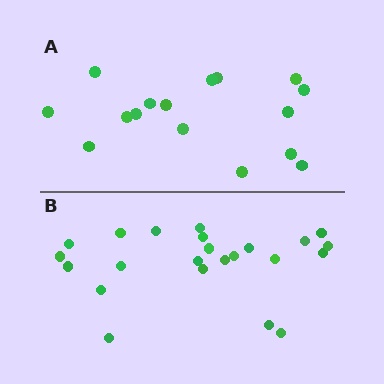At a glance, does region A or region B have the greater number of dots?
Region B (the bottom region) has more dots.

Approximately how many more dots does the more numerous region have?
Region B has roughly 8 or so more dots than region A.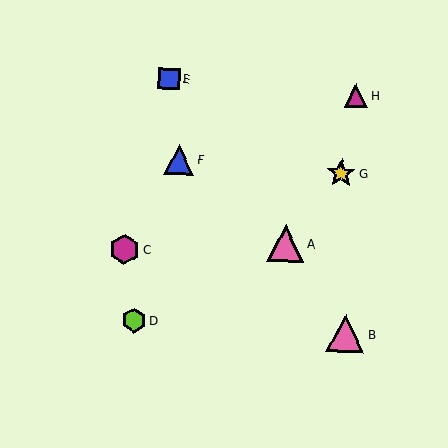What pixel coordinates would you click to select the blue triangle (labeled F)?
Click at (179, 160) to select the blue triangle F.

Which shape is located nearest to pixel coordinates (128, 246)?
The magenta hexagon (labeled C) at (125, 250) is nearest to that location.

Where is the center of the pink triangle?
The center of the pink triangle is at (286, 243).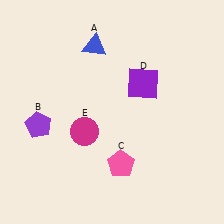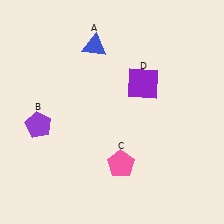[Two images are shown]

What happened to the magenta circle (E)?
The magenta circle (E) was removed in Image 2. It was in the bottom-left area of Image 1.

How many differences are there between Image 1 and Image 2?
There is 1 difference between the two images.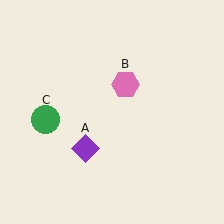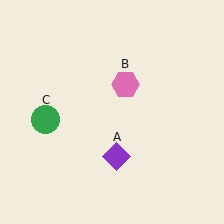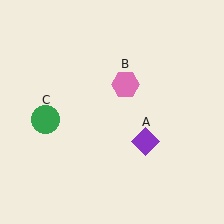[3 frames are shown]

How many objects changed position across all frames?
1 object changed position: purple diamond (object A).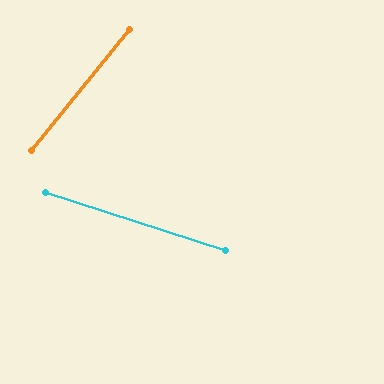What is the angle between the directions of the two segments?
Approximately 69 degrees.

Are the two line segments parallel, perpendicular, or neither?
Neither parallel nor perpendicular — they differ by about 69°.